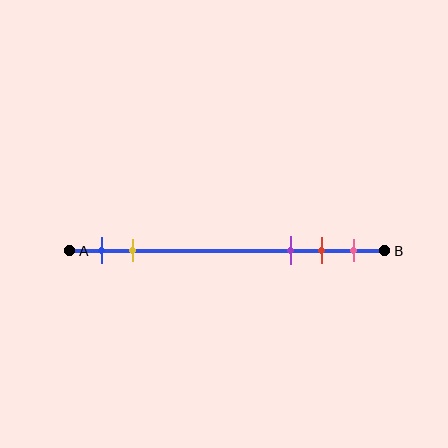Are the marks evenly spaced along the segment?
No, the marks are not evenly spaced.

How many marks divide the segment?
There are 5 marks dividing the segment.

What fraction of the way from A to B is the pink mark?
The pink mark is approximately 90% (0.9) of the way from A to B.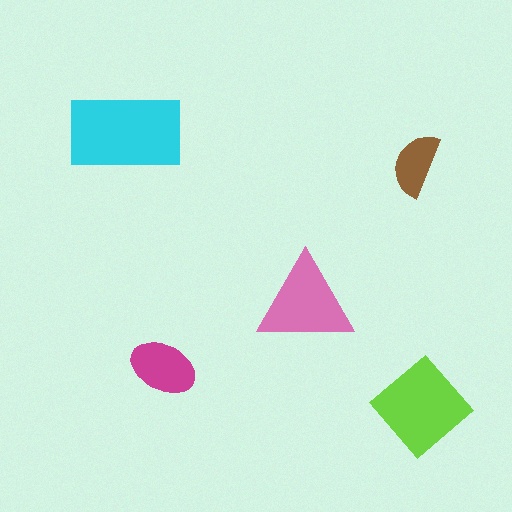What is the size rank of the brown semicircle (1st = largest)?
5th.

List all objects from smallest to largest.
The brown semicircle, the magenta ellipse, the pink triangle, the lime diamond, the cyan rectangle.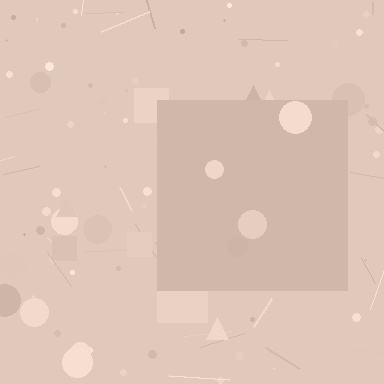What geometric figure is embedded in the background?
A square is embedded in the background.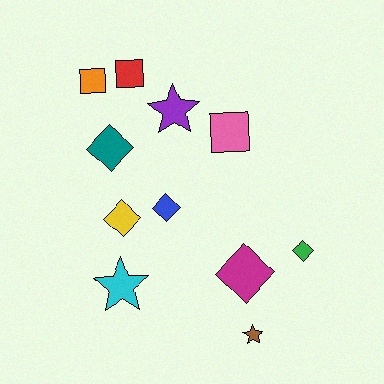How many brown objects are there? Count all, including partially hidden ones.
There is 1 brown object.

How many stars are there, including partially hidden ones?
There are 3 stars.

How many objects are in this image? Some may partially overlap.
There are 11 objects.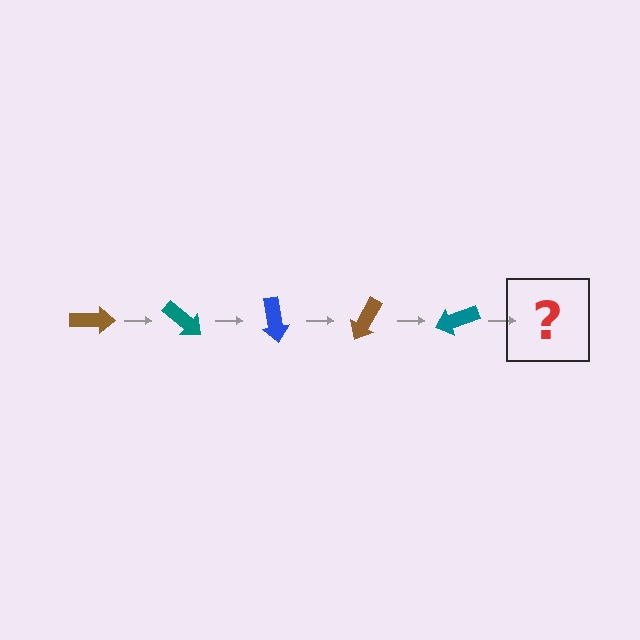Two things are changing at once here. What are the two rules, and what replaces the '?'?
The two rules are that it rotates 40 degrees each step and the color cycles through brown, teal, and blue. The '?' should be a blue arrow, rotated 200 degrees from the start.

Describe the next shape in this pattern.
It should be a blue arrow, rotated 200 degrees from the start.